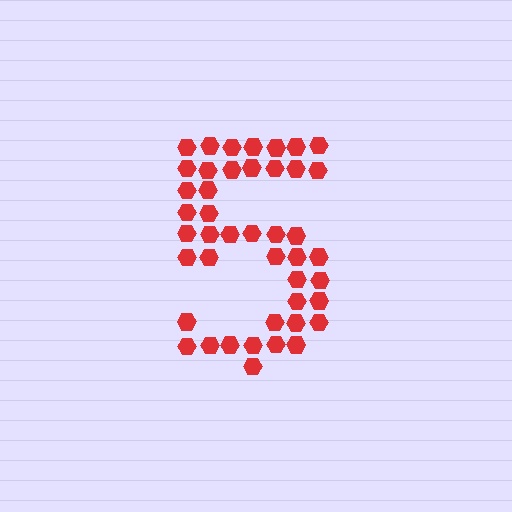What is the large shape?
The large shape is the digit 5.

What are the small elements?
The small elements are hexagons.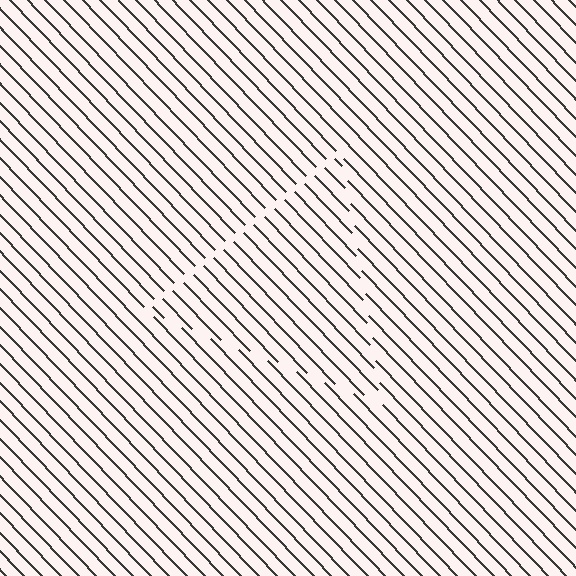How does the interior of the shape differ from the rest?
The interior of the shape contains the same grating, shifted by half a period — the contour is defined by the phase discontinuity where line-ends from the inner and outer gratings abut.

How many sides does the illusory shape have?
3 sides — the line-ends trace a triangle.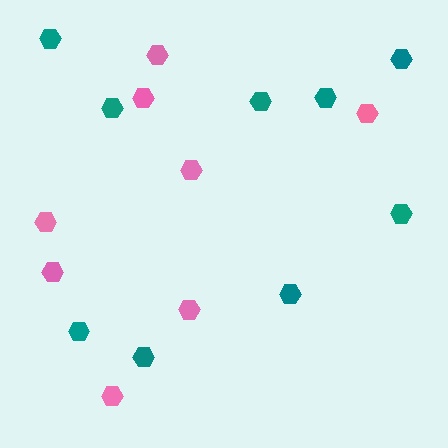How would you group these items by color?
There are 2 groups: one group of pink hexagons (8) and one group of teal hexagons (9).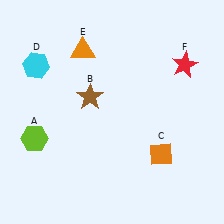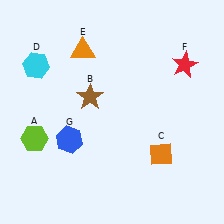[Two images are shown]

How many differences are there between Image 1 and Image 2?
There is 1 difference between the two images.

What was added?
A blue hexagon (G) was added in Image 2.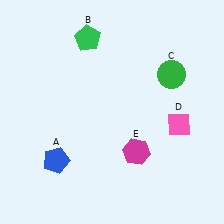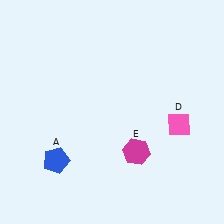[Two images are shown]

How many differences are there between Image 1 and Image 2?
There are 2 differences between the two images.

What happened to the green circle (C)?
The green circle (C) was removed in Image 2. It was in the top-right area of Image 1.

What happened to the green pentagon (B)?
The green pentagon (B) was removed in Image 2. It was in the top-left area of Image 1.